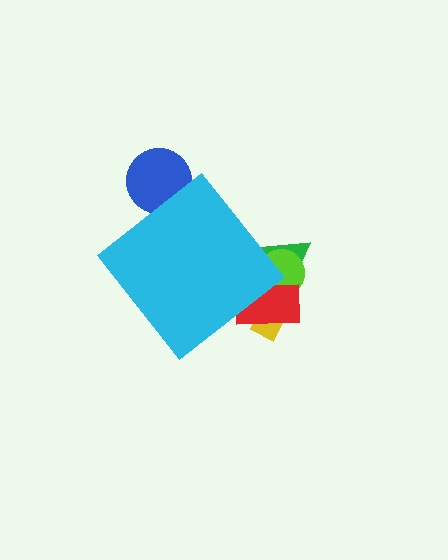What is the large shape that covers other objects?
A cyan diamond.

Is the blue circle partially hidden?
Yes, the blue circle is partially hidden behind the cyan diamond.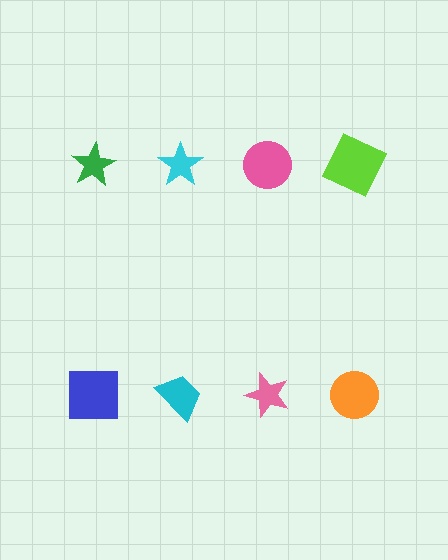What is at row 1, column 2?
A cyan star.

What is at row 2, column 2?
A cyan trapezoid.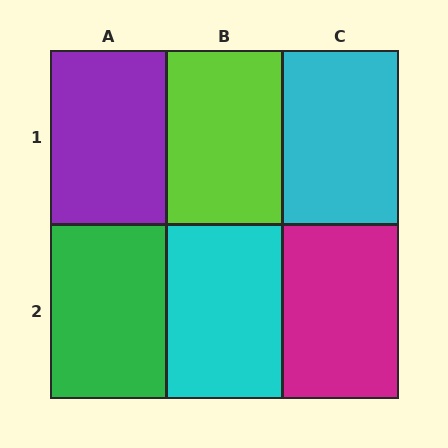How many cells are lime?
1 cell is lime.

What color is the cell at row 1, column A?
Purple.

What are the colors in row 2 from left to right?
Green, cyan, magenta.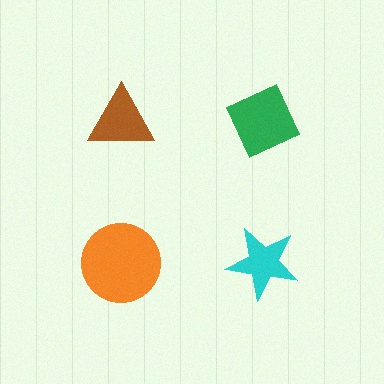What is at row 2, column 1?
An orange circle.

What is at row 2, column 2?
A cyan star.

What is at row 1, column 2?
A green diamond.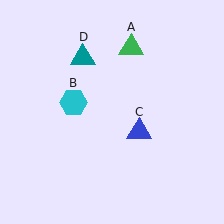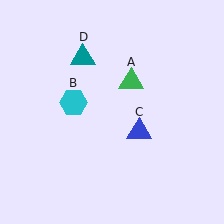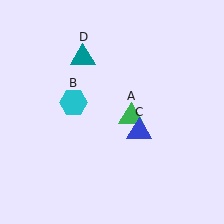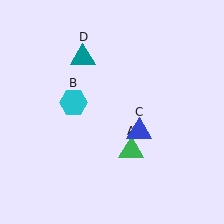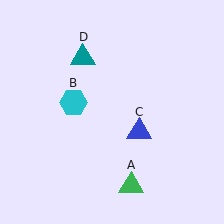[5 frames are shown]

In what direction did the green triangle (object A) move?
The green triangle (object A) moved down.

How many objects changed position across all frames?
1 object changed position: green triangle (object A).